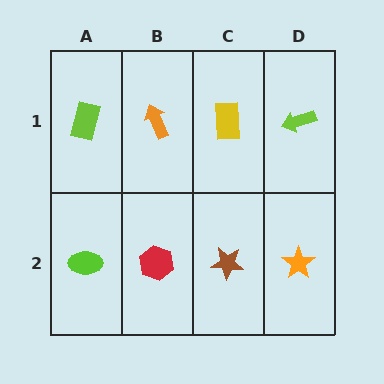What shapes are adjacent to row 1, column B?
A red hexagon (row 2, column B), a lime rectangle (row 1, column A), a yellow rectangle (row 1, column C).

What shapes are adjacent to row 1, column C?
A brown star (row 2, column C), an orange arrow (row 1, column B), a lime arrow (row 1, column D).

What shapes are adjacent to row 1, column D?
An orange star (row 2, column D), a yellow rectangle (row 1, column C).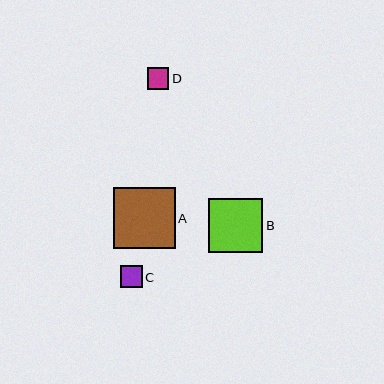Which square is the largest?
Square A is the largest with a size of approximately 61 pixels.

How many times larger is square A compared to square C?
Square A is approximately 2.8 times the size of square C.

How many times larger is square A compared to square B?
Square A is approximately 1.1 times the size of square B.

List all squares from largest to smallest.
From largest to smallest: A, B, C, D.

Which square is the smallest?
Square D is the smallest with a size of approximately 22 pixels.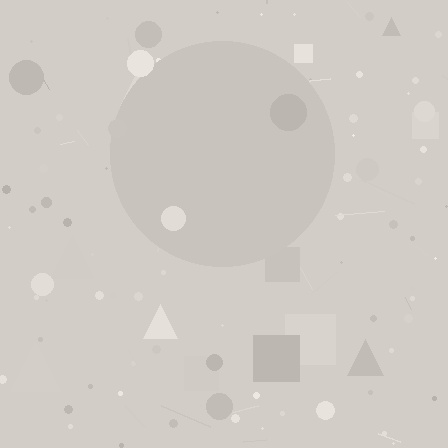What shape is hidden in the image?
A circle is hidden in the image.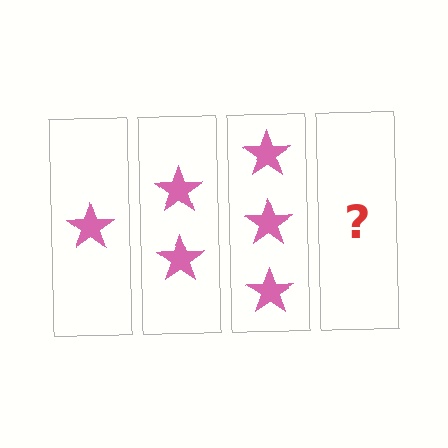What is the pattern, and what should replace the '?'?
The pattern is that each step adds one more star. The '?' should be 4 stars.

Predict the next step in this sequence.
The next step is 4 stars.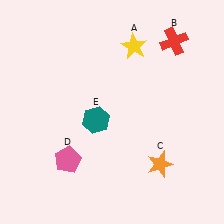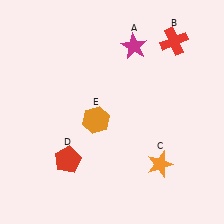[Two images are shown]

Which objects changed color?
A changed from yellow to magenta. D changed from pink to red. E changed from teal to orange.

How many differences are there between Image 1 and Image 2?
There are 3 differences between the two images.